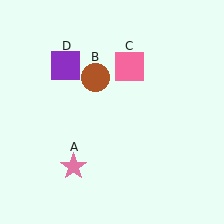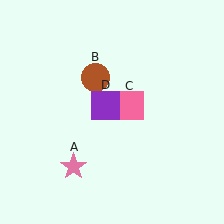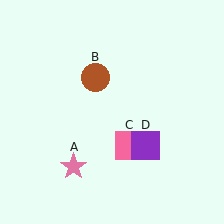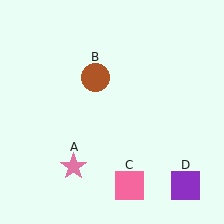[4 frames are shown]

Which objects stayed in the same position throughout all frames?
Pink star (object A) and brown circle (object B) remained stationary.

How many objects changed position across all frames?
2 objects changed position: pink square (object C), purple square (object D).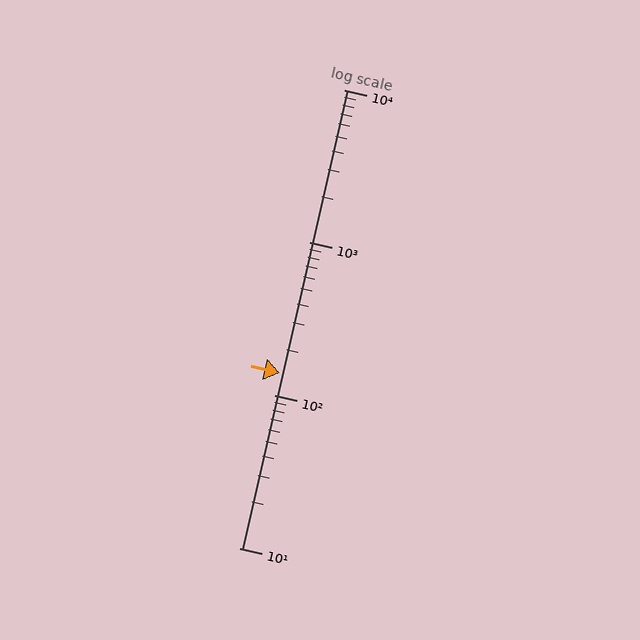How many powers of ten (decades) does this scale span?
The scale spans 3 decades, from 10 to 10000.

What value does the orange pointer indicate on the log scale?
The pointer indicates approximately 140.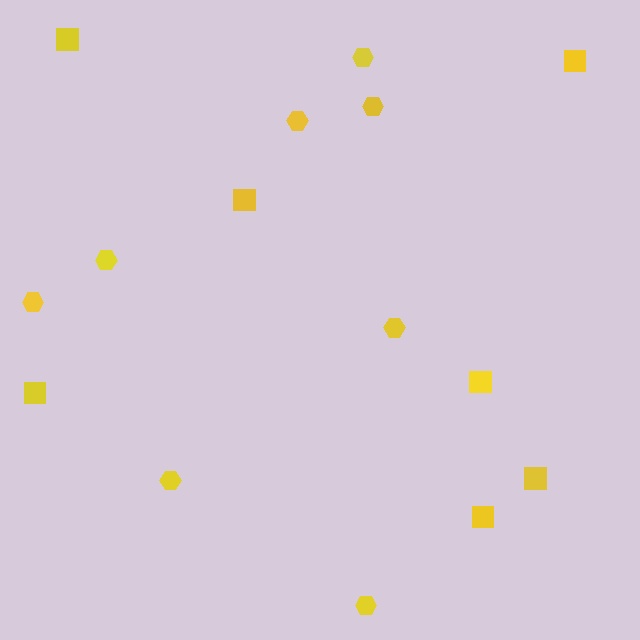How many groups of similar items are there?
There are 2 groups: one group of squares (7) and one group of hexagons (8).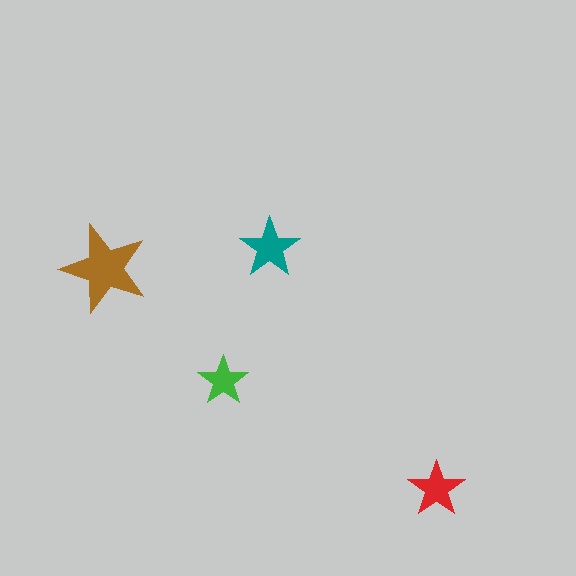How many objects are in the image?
There are 4 objects in the image.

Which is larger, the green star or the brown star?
The brown one.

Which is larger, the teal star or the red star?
The teal one.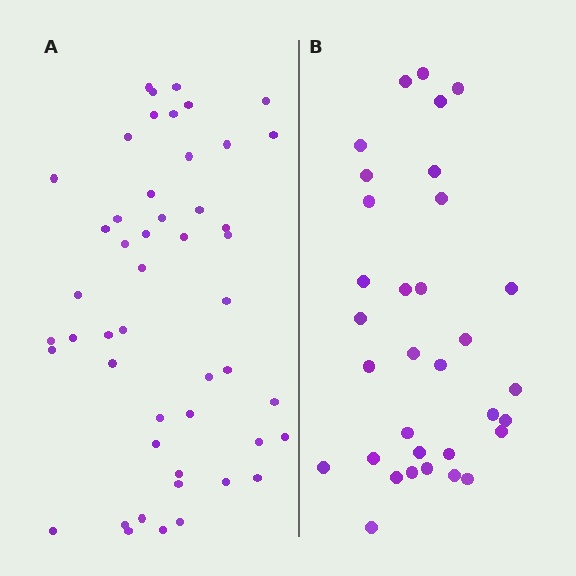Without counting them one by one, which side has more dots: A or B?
Region A (the left region) has more dots.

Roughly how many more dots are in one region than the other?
Region A has approximately 15 more dots than region B.